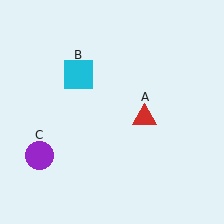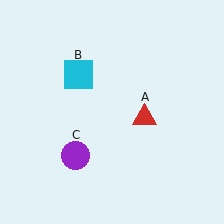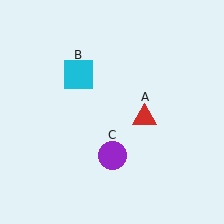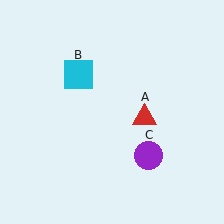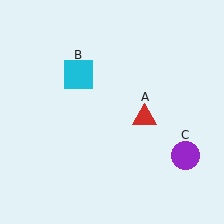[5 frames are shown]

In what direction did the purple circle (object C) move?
The purple circle (object C) moved right.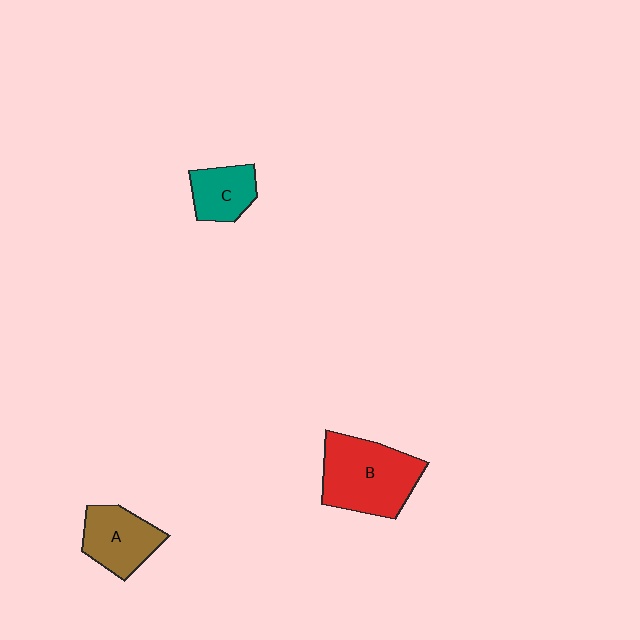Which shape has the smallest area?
Shape C (teal).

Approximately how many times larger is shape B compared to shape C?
Approximately 2.0 times.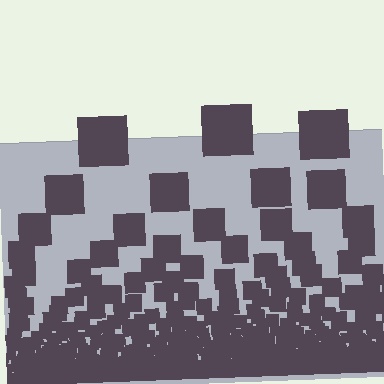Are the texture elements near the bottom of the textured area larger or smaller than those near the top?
Smaller. The gradient is inverted — elements near the bottom are smaller and denser.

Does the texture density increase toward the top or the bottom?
Density increases toward the bottom.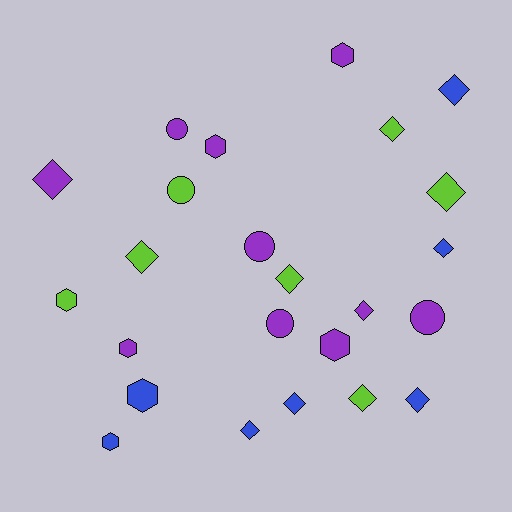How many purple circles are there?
There are 4 purple circles.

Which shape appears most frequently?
Diamond, with 12 objects.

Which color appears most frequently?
Purple, with 10 objects.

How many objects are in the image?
There are 24 objects.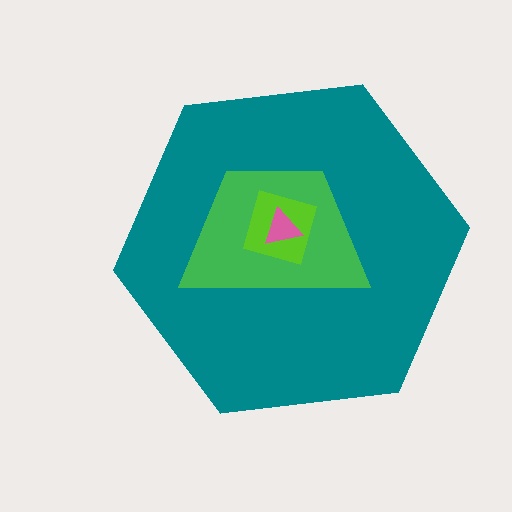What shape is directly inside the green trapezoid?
The lime diamond.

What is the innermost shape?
The pink triangle.